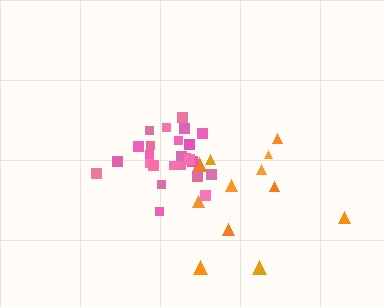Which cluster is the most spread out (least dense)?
Orange.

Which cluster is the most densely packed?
Pink.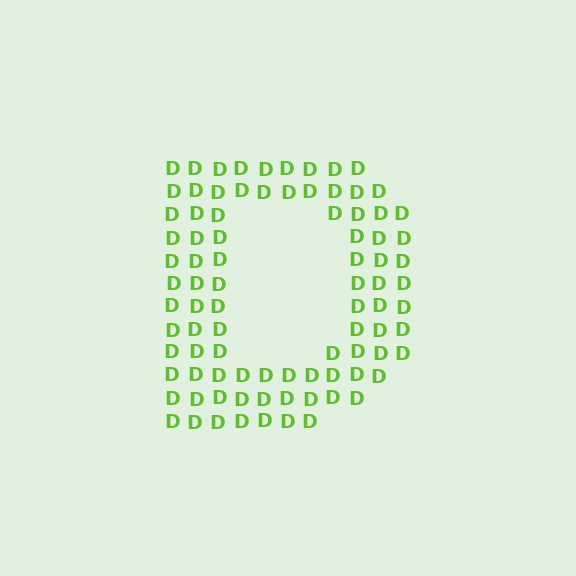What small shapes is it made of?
It is made of small letter D's.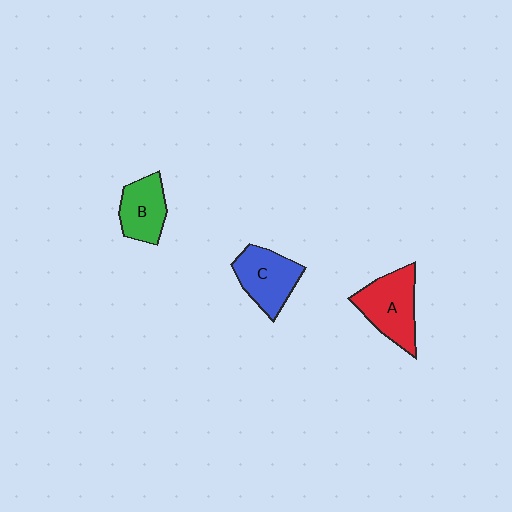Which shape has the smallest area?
Shape B (green).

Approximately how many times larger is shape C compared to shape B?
Approximately 1.2 times.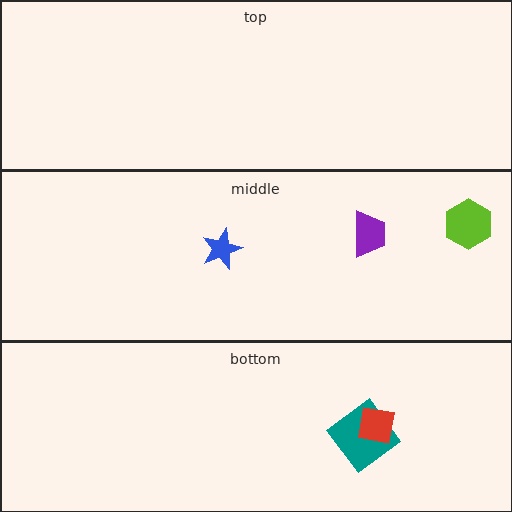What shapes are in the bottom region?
The teal diamond, the red square.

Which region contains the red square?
The bottom region.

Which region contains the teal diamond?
The bottom region.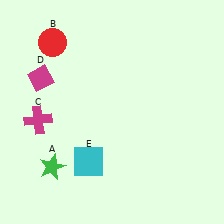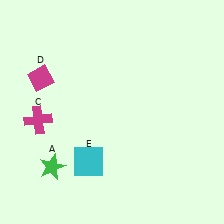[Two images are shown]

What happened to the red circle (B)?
The red circle (B) was removed in Image 2. It was in the top-left area of Image 1.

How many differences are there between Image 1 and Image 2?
There is 1 difference between the two images.